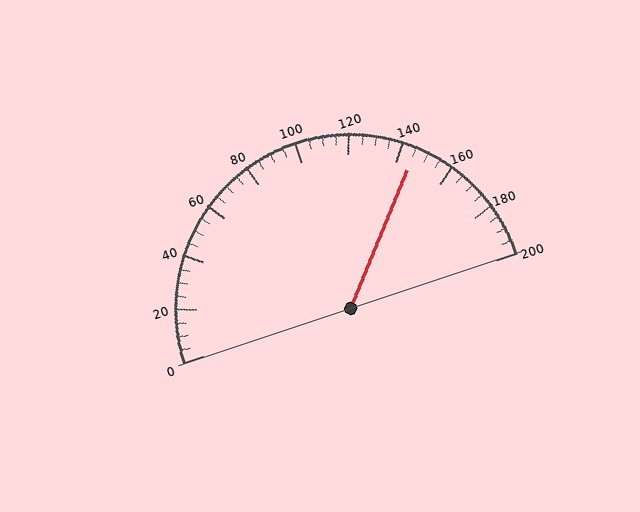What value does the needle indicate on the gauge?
The needle indicates approximately 145.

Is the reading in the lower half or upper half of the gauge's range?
The reading is in the upper half of the range (0 to 200).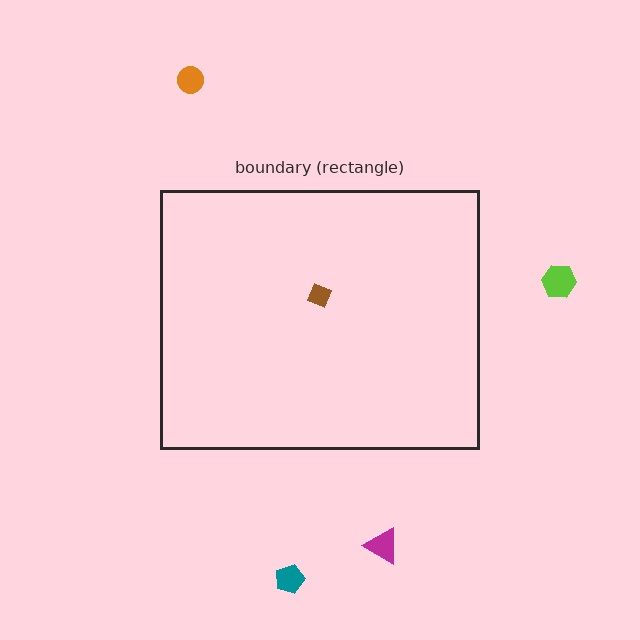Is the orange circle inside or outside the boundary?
Outside.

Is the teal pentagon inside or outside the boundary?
Outside.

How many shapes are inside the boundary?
1 inside, 4 outside.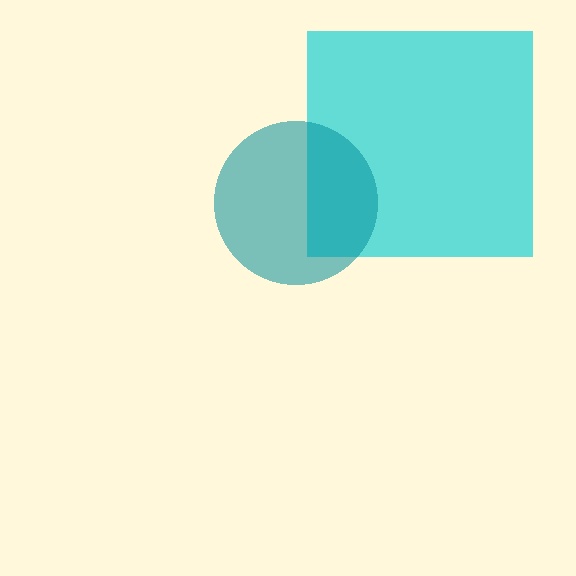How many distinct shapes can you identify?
There are 2 distinct shapes: a cyan square, a teal circle.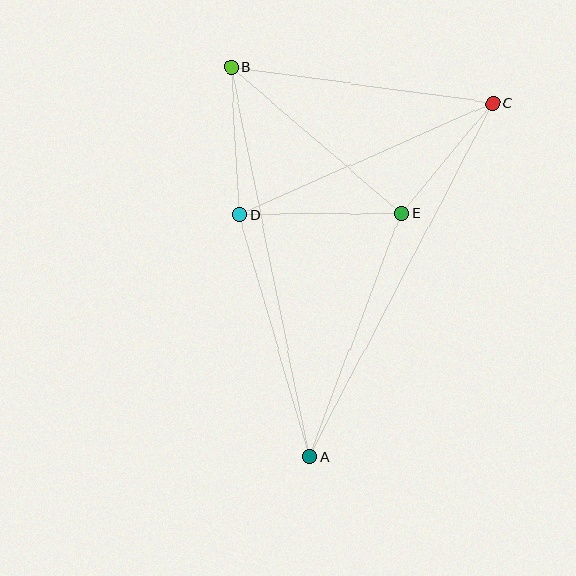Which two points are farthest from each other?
Points A and C are farthest from each other.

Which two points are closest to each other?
Points C and E are closest to each other.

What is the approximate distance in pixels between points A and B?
The distance between A and B is approximately 398 pixels.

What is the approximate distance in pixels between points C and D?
The distance between C and D is approximately 277 pixels.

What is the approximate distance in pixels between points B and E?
The distance between B and E is approximately 225 pixels.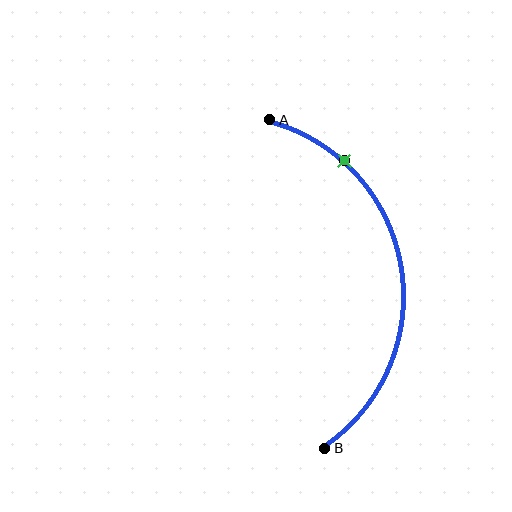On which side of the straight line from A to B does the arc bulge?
The arc bulges to the right of the straight line connecting A and B.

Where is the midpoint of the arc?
The arc midpoint is the point on the curve farthest from the straight line joining A and B. It sits to the right of that line.